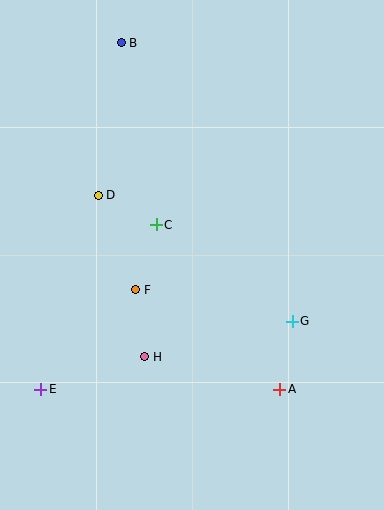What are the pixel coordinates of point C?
Point C is at (156, 225).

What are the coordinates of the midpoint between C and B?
The midpoint between C and B is at (139, 134).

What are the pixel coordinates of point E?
Point E is at (41, 389).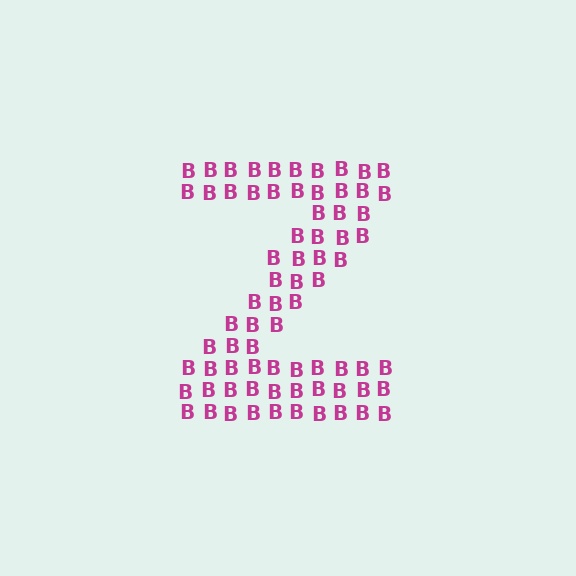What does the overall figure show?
The overall figure shows the letter Z.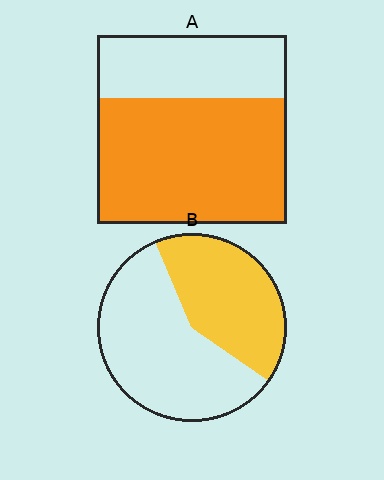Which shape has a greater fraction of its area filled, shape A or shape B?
Shape A.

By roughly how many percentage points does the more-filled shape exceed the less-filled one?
By roughly 25 percentage points (A over B).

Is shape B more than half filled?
No.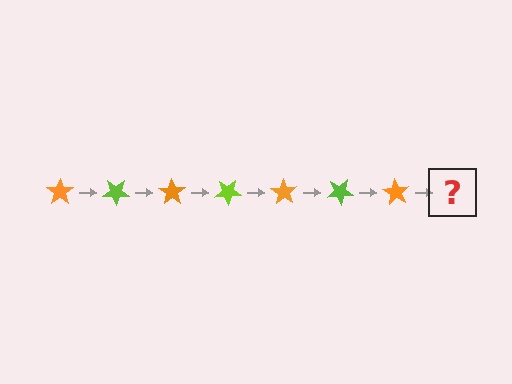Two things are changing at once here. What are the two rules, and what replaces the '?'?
The two rules are that it rotates 35 degrees each step and the color cycles through orange and lime. The '?' should be a lime star, rotated 245 degrees from the start.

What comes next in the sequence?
The next element should be a lime star, rotated 245 degrees from the start.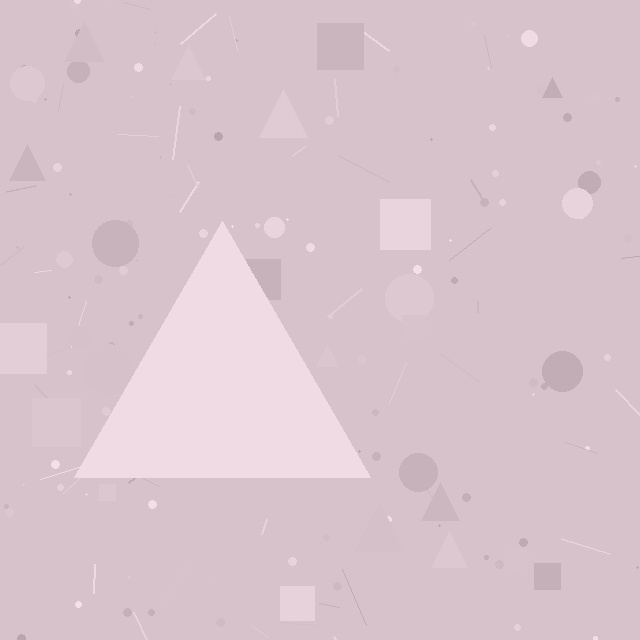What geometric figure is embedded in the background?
A triangle is embedded in the background.